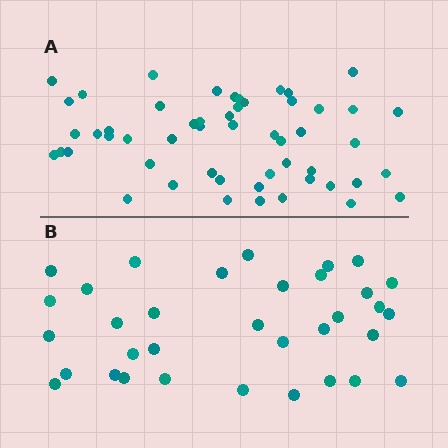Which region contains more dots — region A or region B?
Region A (the top region) has more dots.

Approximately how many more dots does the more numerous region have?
Region A has approximately 20 more dots than region B.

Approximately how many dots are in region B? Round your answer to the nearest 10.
About 30 dots. (The exact count is 34, which rounds to 30.)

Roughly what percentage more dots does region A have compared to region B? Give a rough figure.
About 55% more.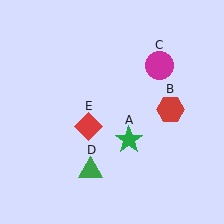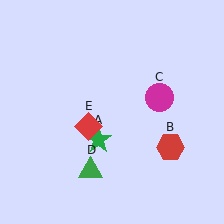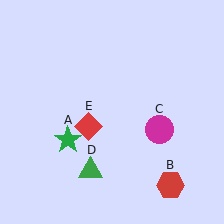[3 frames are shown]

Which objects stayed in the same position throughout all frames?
Green triangle (object D) and red diamond (object E) remained stationary.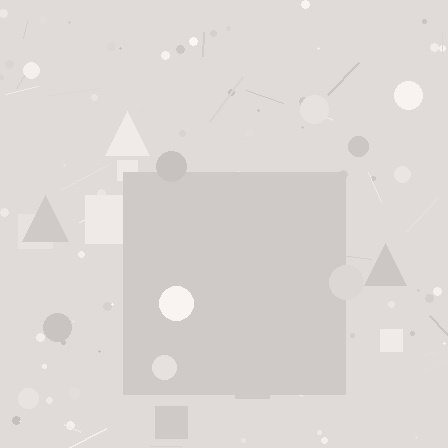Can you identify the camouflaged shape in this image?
The camouflaged shape is a square.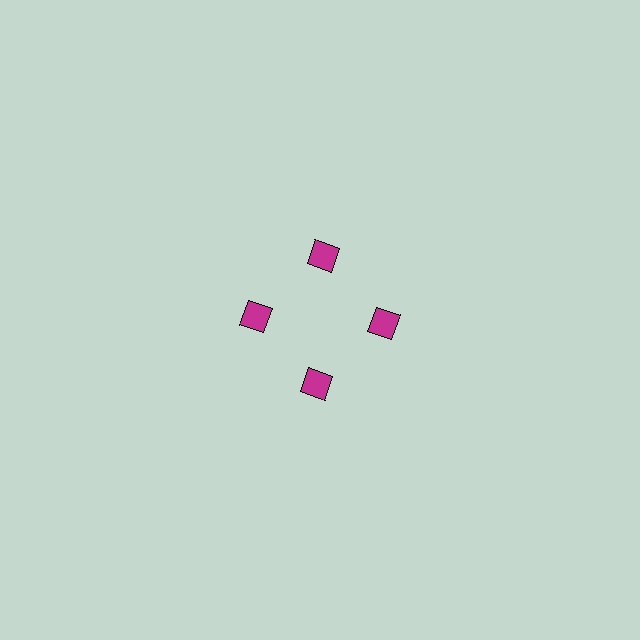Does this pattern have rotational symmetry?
Yes, this pattern has 4-fold rotational symmetry. It looks the same after rotating 90 degrees around the center.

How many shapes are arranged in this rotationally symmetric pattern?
There are 4 shapes, arranged in 4 groups of 1.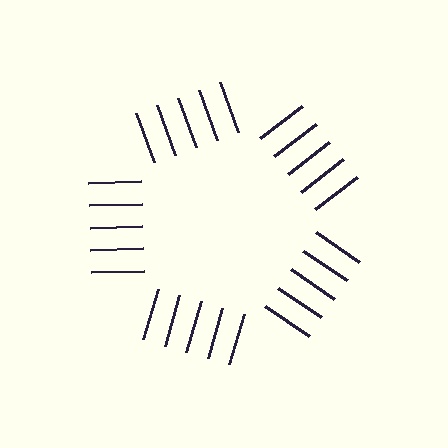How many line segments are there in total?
25 — 5 along each of the 5 edges.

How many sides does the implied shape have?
5 sides — the line-ends trace a pentagon.